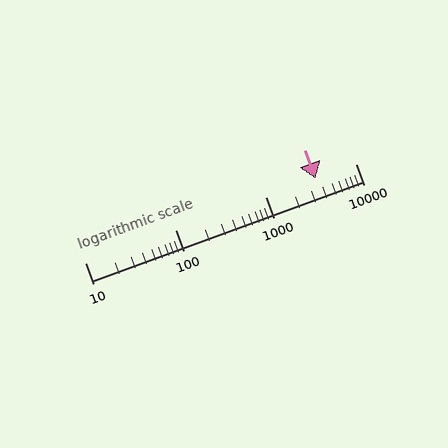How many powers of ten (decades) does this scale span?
The scale spans 3 decades, from 10 to 10000.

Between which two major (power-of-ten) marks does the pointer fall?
The pointer is between 1000 and 10000.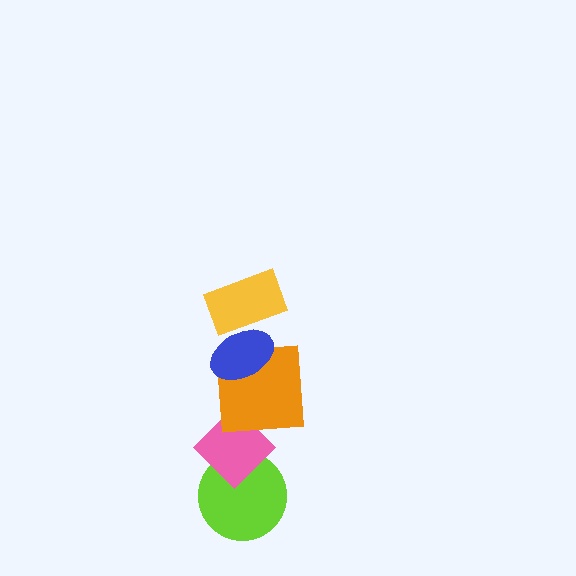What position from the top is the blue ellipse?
The blue ellipse is 2nd from the top.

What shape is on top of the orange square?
The blue ellipse is on top of the orange square.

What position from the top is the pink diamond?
The pink diamond is 4th from the top.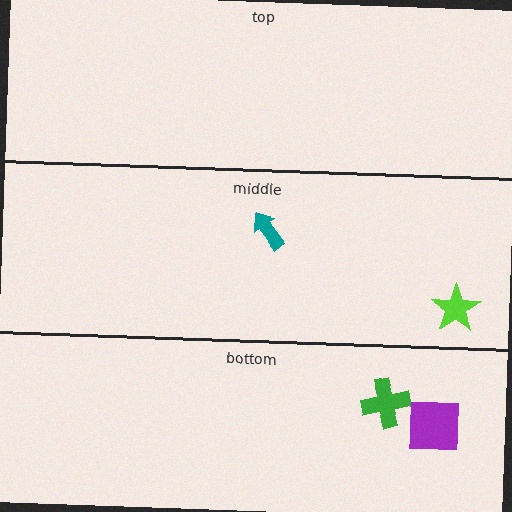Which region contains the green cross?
The bottom region.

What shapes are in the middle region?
The lime star, the teal arrow.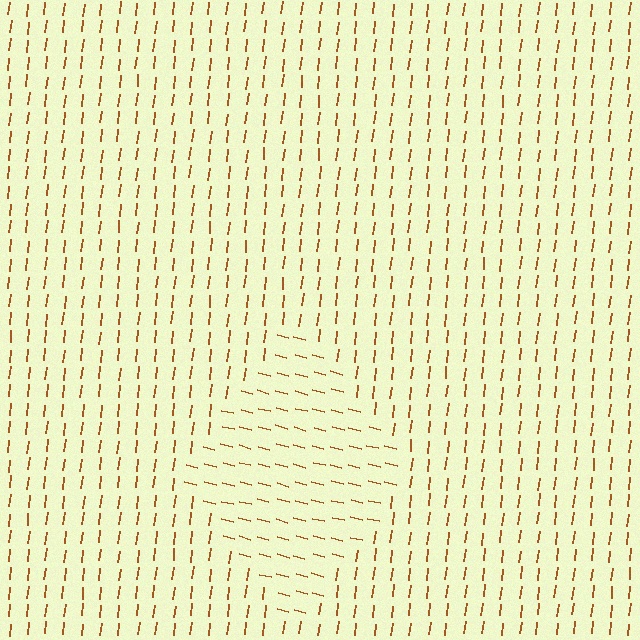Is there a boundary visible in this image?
Yes, there is a texture boundary formed by a change in line orientation.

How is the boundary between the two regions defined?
The boundary is defined purely by a change in line orientation (approximately 82 degrees difference). All lines are the same color and thickness.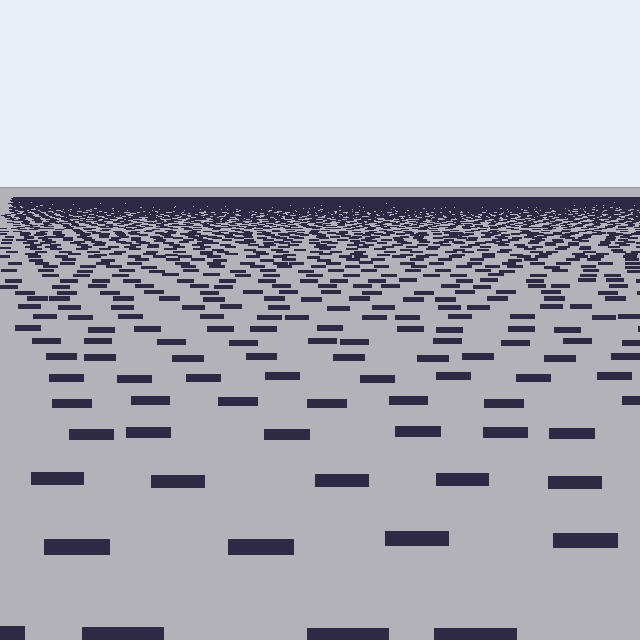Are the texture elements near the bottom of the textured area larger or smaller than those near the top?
Larger. Near the bottom, elements are closer to the viewer and appear at a bigger on-screen size.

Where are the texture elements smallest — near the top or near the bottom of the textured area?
Near the top.